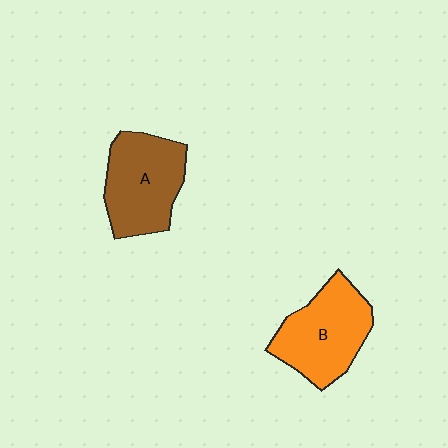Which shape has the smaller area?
Shape A (brown).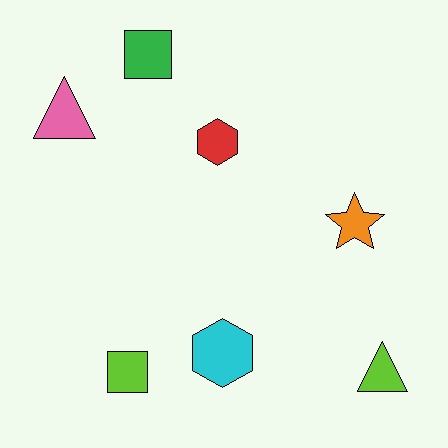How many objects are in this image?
There are 7 objects.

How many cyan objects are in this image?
There is 1 cyan object.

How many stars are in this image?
There is 1 star.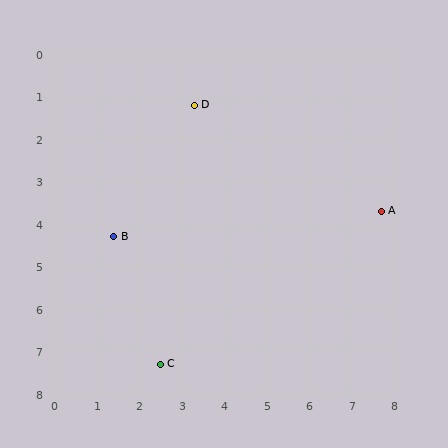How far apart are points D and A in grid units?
Points D and A are about 5.1 grid units apart.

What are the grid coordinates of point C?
Point C is at approximately (2.5, 7.3).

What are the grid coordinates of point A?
Point A is at approximately (7.7, 3.7).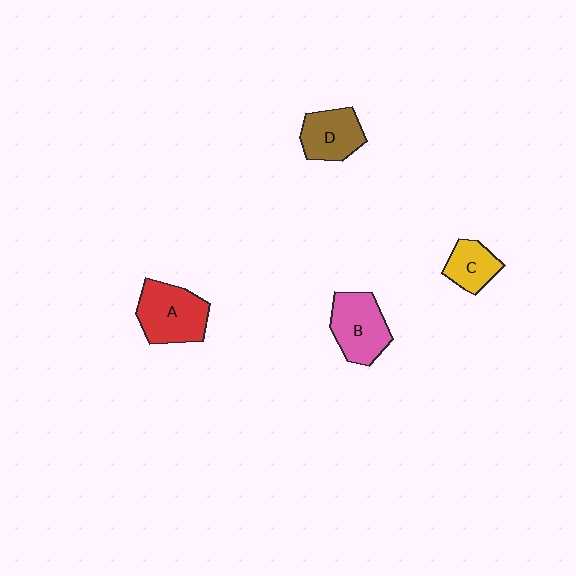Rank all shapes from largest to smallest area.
From largest to smallest: A (red), B (pink), D (brown), C (yellow).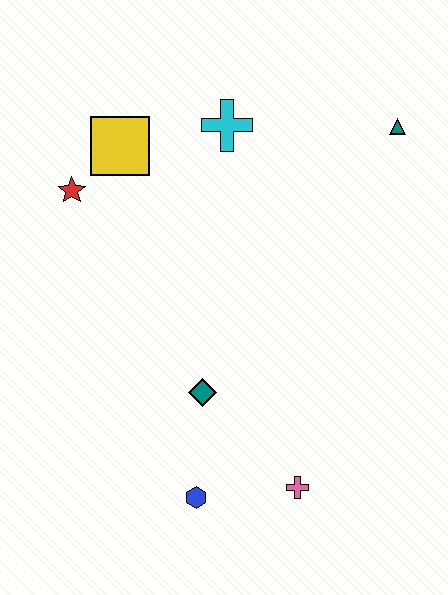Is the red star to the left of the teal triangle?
Yes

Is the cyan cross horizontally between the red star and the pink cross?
Yes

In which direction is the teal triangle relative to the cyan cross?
The teal triangle is to the right of the cyan cross.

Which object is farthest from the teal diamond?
The teal triangle is farthest from the teal diamond.